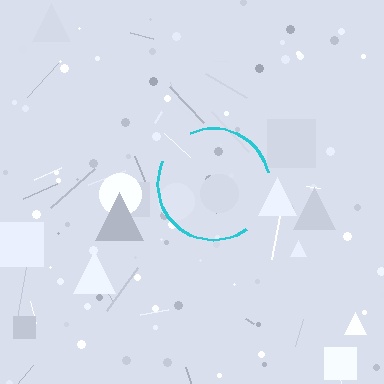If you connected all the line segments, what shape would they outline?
They would outline a circle.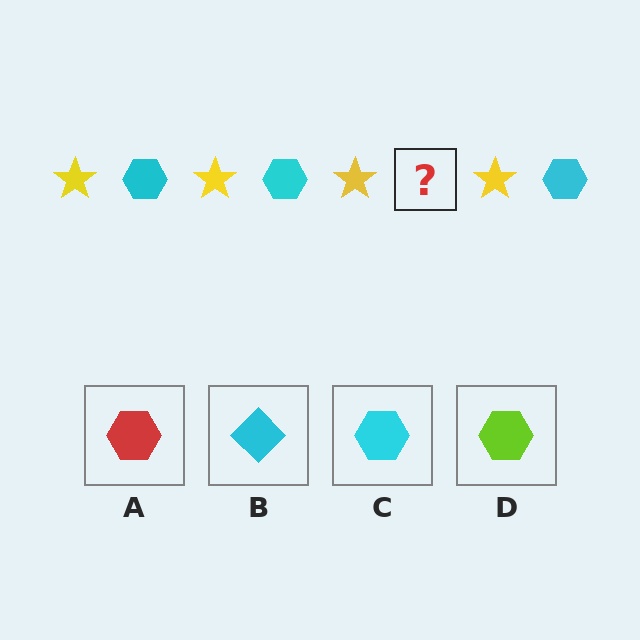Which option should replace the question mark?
Option C.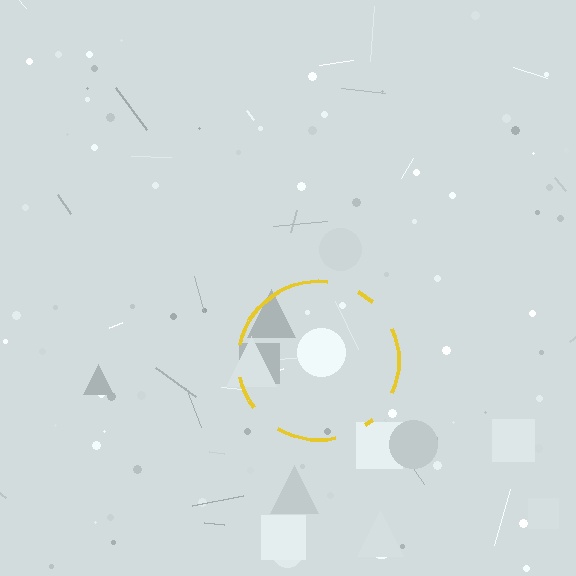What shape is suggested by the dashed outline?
The dashed outline suggests a circle.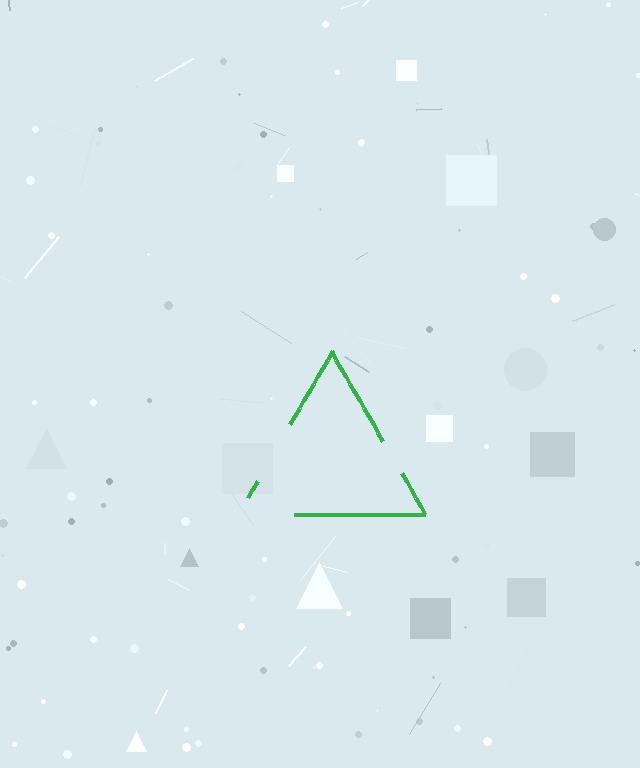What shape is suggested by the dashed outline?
The dashed outline suggests a triangle.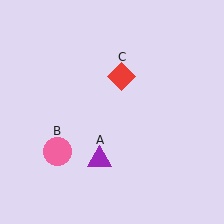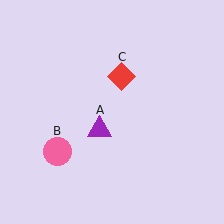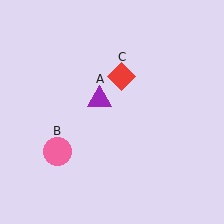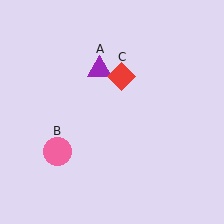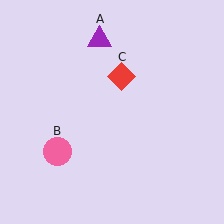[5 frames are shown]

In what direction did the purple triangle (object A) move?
The purple triangle (object A) moved up.